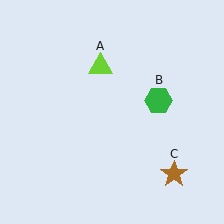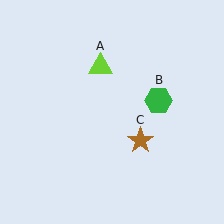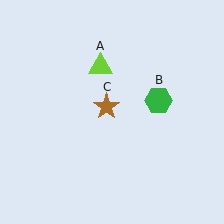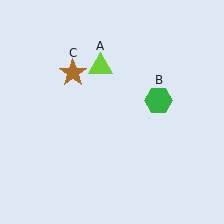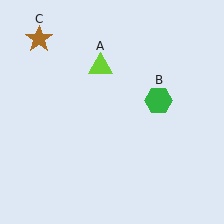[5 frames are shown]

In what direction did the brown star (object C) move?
The brown star (object C) moved up and to the left.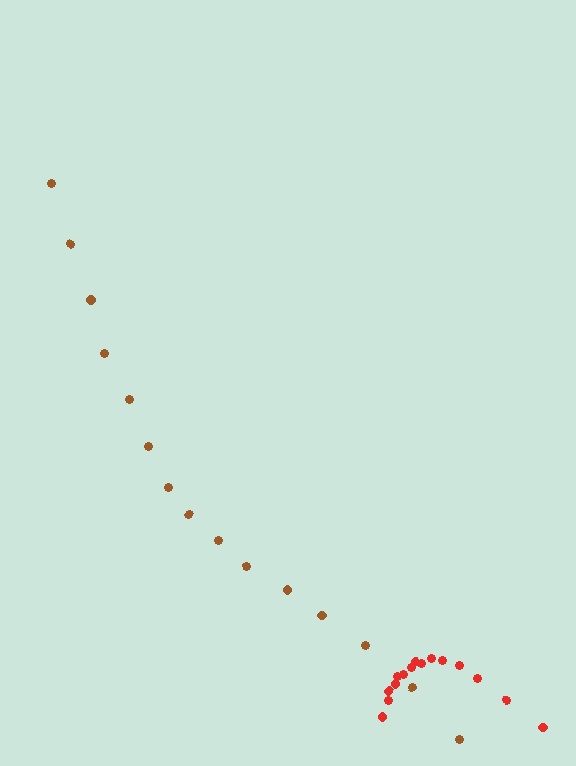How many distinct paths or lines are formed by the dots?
There are 2 distinct paths.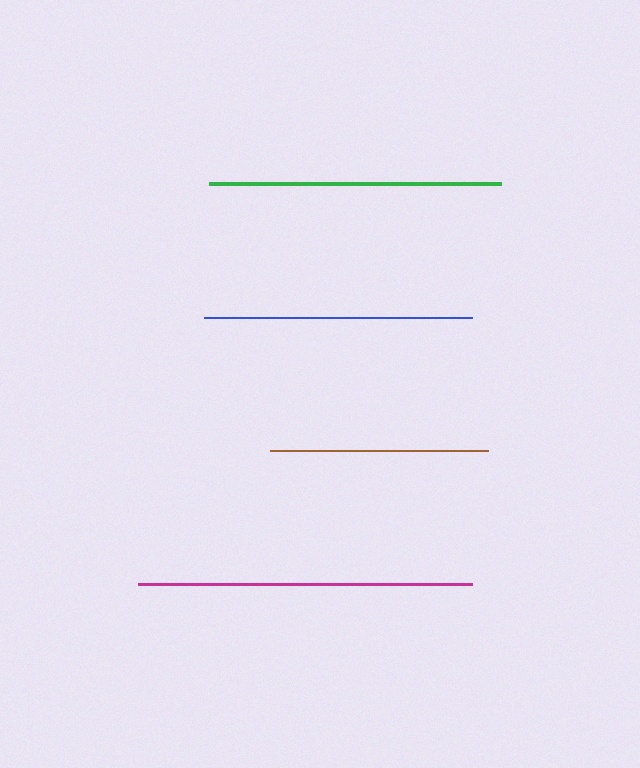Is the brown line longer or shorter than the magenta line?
The magenta line is longer than the brown line.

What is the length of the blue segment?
The blue segment is approximately 268 pixels long.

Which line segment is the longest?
The magenta line is the longest at approximately 334 pixels.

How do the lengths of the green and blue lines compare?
The green and blue lines are approximately the same length.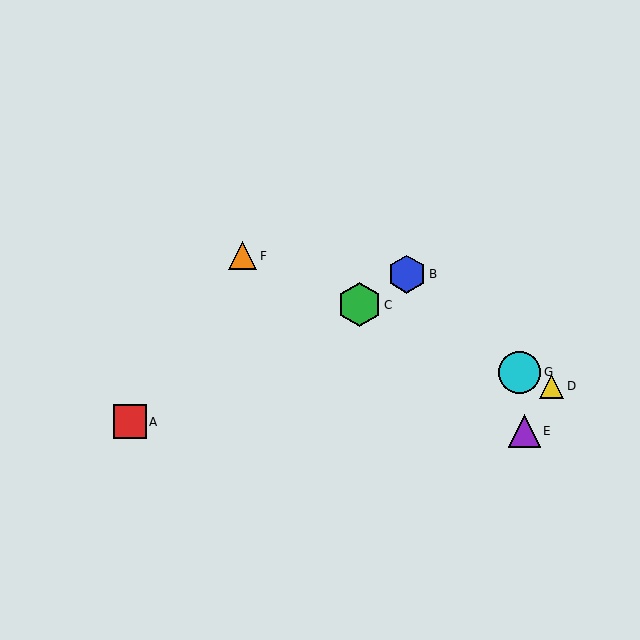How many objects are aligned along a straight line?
4 objects (C, D, F, G) are aligned along a straight line.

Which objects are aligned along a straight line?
Objects C, D, F, G are aligned along a straight line.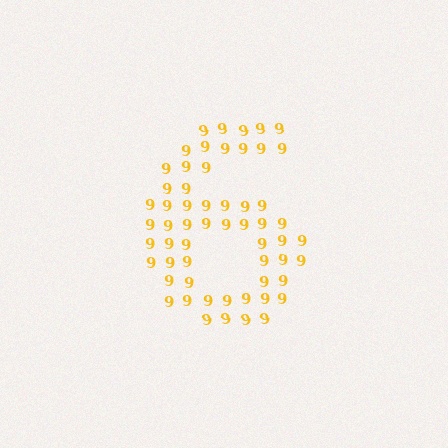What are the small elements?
The small elements are digit 9's.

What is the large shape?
The large shape is the digit 6.